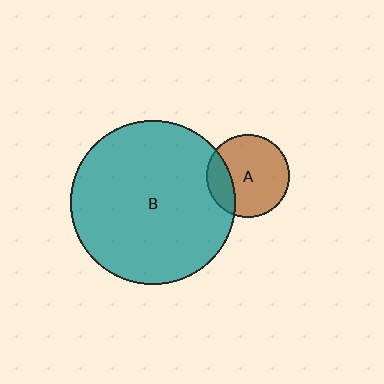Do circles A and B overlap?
Yes.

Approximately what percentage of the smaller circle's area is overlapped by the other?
Approximately 20%.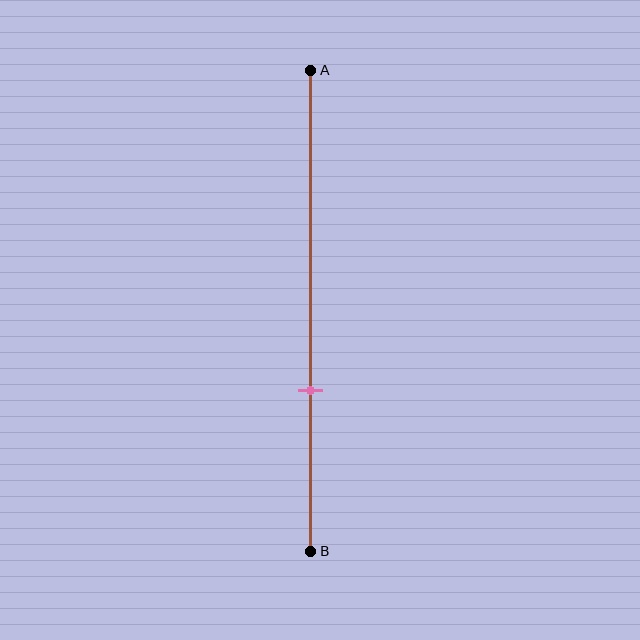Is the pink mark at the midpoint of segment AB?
No, the mark is at about 65% from A, not at the 50% midpoint.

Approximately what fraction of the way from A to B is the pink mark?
The pink mark is approximately 65% of the way from A to B.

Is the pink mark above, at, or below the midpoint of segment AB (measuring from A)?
The pink mark is below the midpoint of segment AB.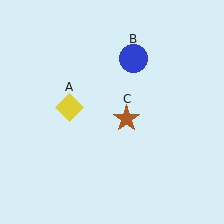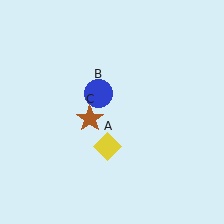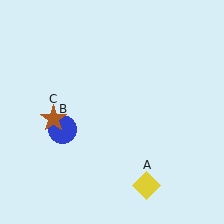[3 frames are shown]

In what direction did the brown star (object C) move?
The brown star (object C) moved left.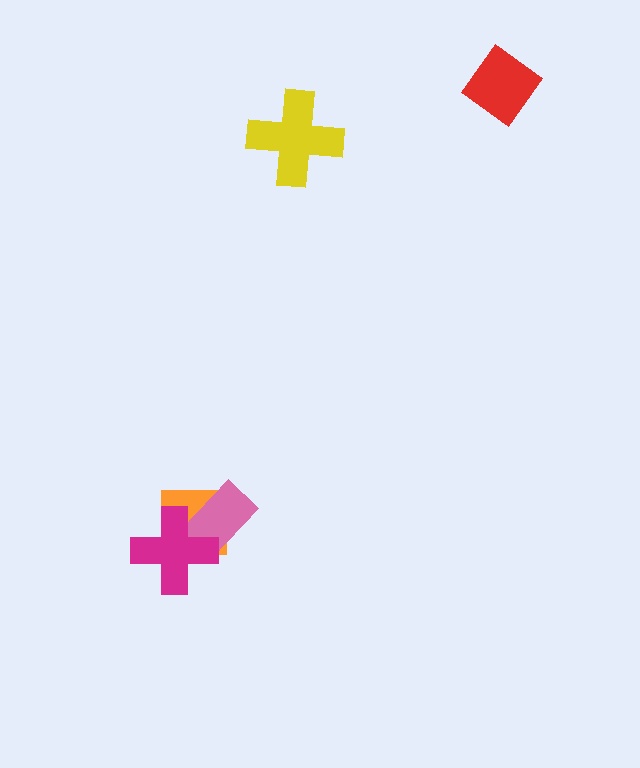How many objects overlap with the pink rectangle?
2 objects overlap with the pink rectangle.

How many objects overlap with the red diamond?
0 objects overlap with the red diamond.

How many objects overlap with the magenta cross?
2 objects overlap with the magenta cross.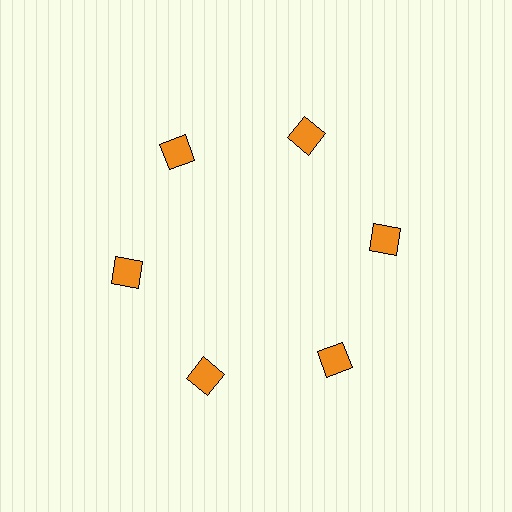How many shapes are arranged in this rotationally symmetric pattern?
There are 6 shapes, arranged in 6 groups of 1.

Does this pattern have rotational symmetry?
Yes, this pattern has 6-fold rotational symmetry. It looks the same after rotating 60 degrees around the center.